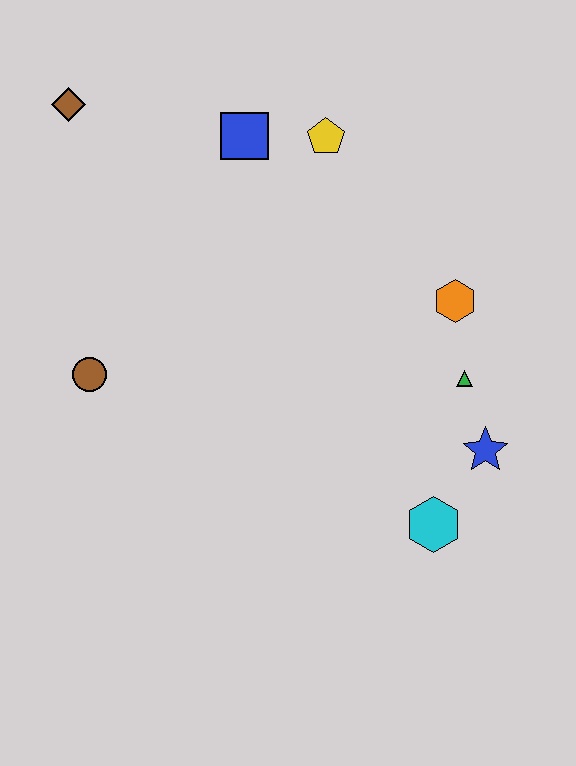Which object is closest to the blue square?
The yellow pentagon is closest to the blue square.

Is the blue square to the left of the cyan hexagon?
Yes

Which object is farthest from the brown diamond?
The cyan hexagon is farthest from the brown diamond.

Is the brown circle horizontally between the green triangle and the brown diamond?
Yes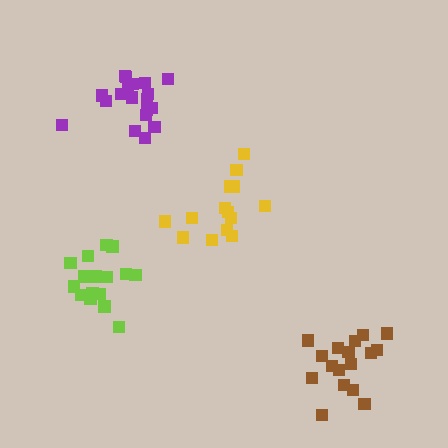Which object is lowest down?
The brown cluster is bottommost.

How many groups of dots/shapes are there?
There are 4 groups.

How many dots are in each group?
Group 1: 19 dots, Group 2: 16 dots, Group 3: 14 dots, Group 4: 17 dots (66 total).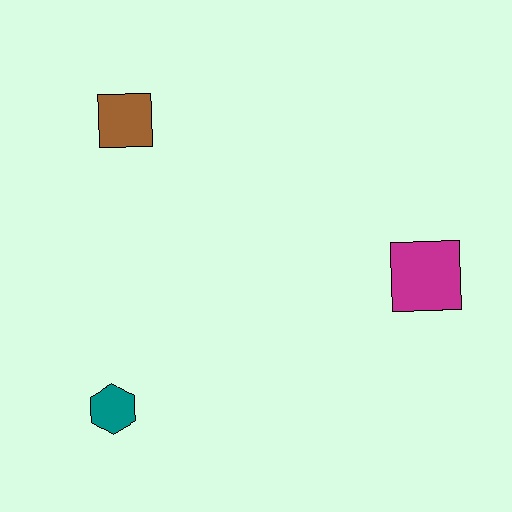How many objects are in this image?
There are 3 objects.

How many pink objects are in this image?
There are no pink objects.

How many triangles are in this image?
There are no triangles.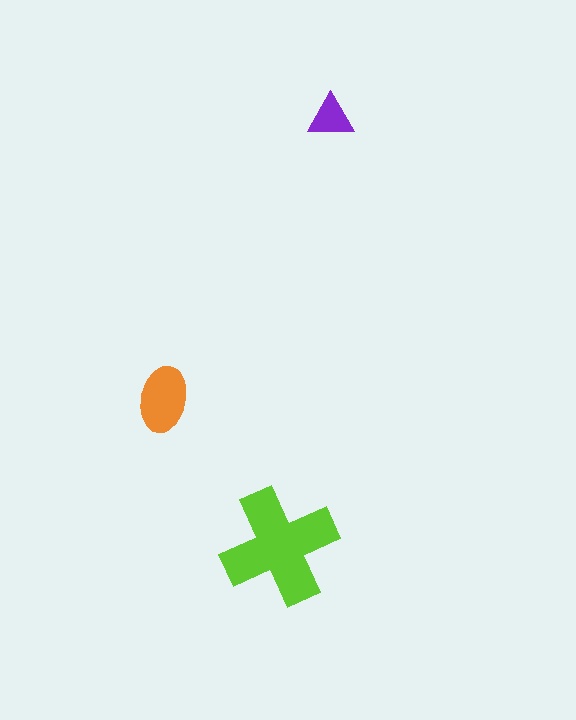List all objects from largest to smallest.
The lime cross, the orange ellipse, the purple triangle.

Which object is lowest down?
The lime cross is bottommost.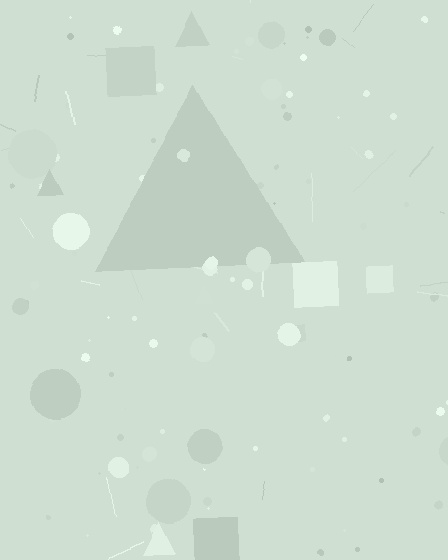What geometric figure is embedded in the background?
A triangle is embedded in the background.